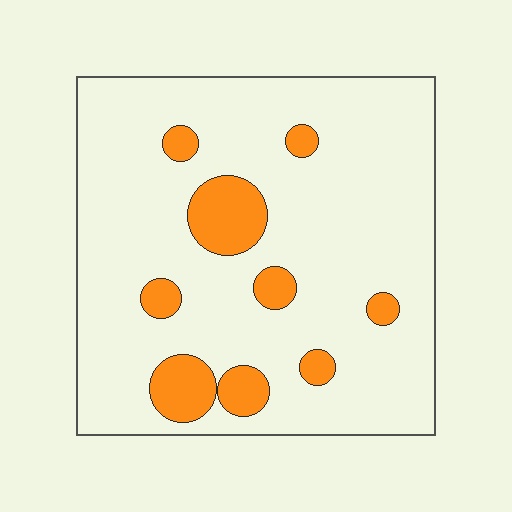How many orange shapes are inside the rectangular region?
9.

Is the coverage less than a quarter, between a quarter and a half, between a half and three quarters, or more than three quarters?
Less than a quarter.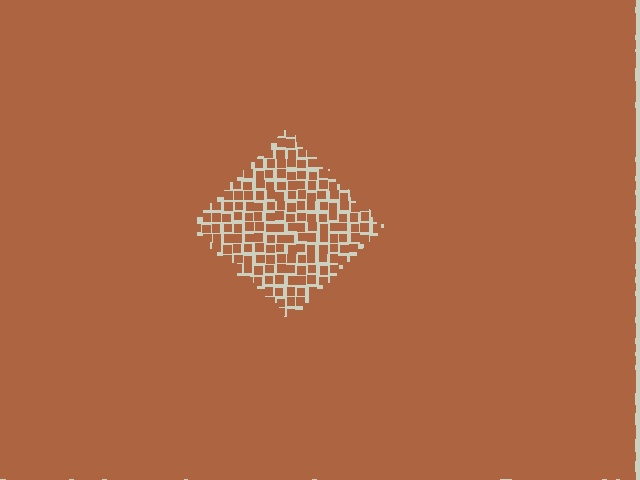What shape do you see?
I see a diamond.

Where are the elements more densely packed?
The elements are more densely packed outside the diamond boundary.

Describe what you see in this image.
The image contains small brown elements arranged at two different densities. A diamond-shaped region is visible where the elements are less densely packed than the surrounding area.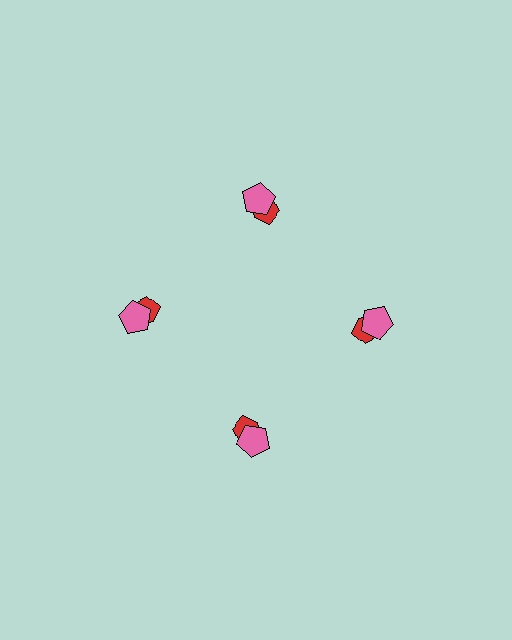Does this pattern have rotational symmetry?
Yes, this pattern has 4-fold rotational symmetry. It looks the same after rotating 90 degrees around the center.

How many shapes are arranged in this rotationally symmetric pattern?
There are 8 shapes, arranged in 4 groups of 2.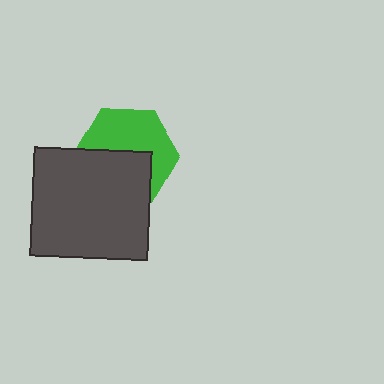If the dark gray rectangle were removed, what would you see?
You would see the complete green hexagon.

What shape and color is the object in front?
The object in front is a dark gray rectangle.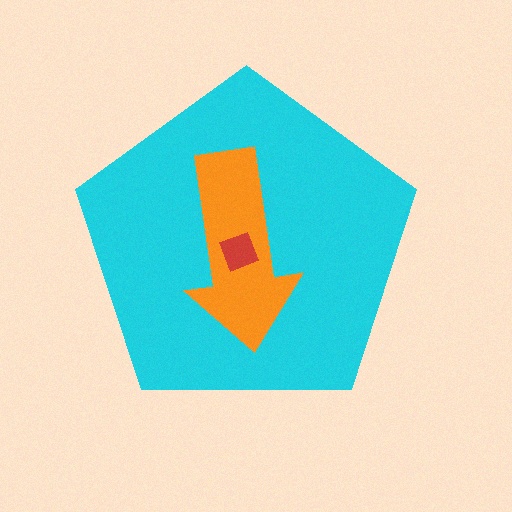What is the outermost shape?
The cyan pentagon.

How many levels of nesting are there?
3.